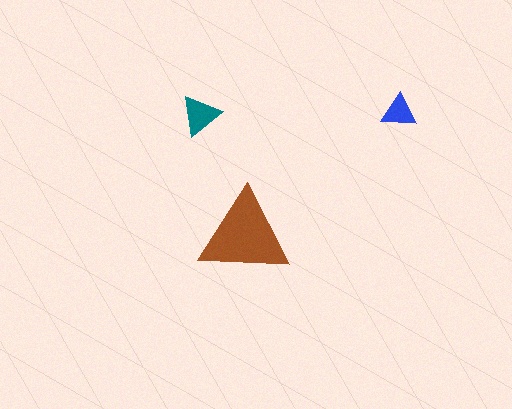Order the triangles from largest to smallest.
the brown one, the teal one, the blue one.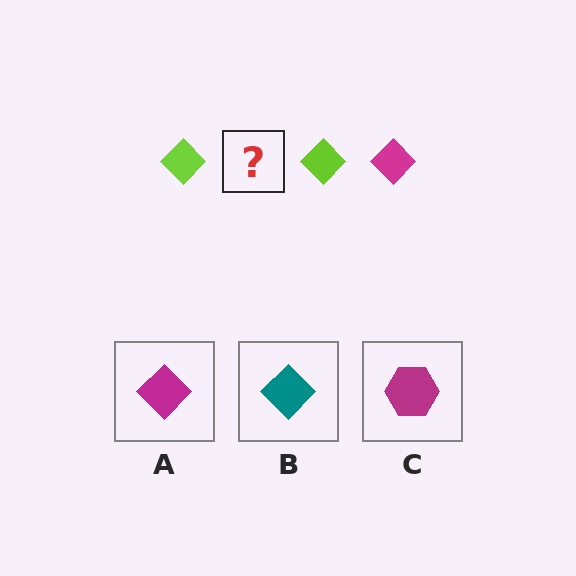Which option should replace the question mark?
Option A.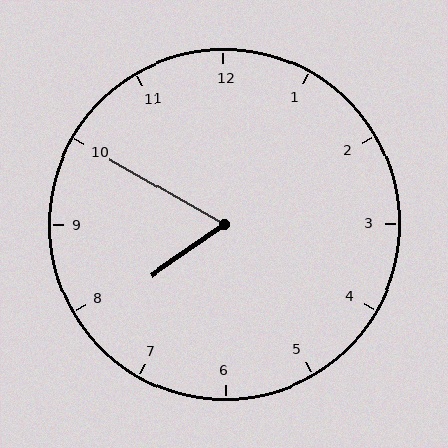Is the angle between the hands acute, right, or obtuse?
It is acute.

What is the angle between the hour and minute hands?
Approximately 65 degrees.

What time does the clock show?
7:50.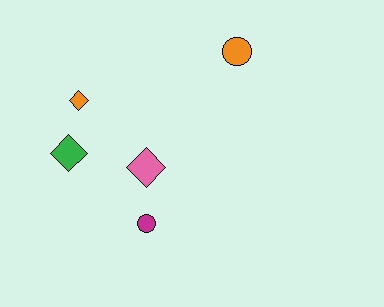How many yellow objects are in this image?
There are no yellow objects.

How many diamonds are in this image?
There are 3 diamonds.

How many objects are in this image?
There are 5 objects.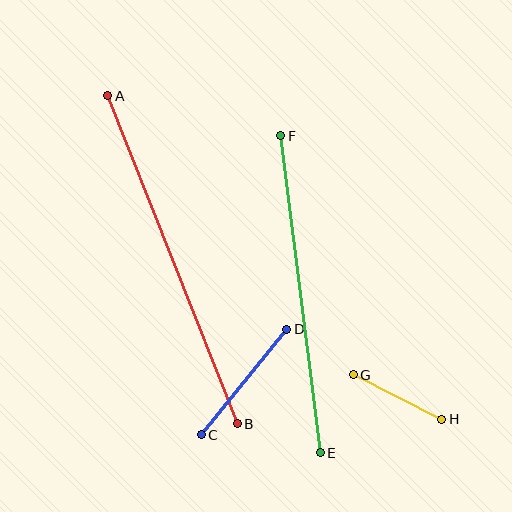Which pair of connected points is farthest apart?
Points A and B are farthest apart.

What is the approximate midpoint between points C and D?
The midpoint is at approximately (244, 382) pixels.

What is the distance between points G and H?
The distance is approximately 99 pixels.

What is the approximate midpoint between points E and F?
The midpoint is at approximately (300, 294) pixels.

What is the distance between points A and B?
The distance is approximately 353 pixels.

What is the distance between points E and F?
The distance is approximately 320 pixels.